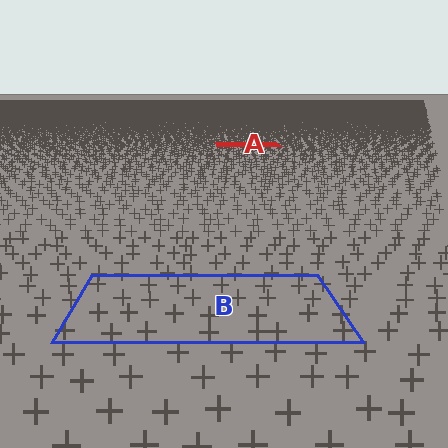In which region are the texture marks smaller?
The texture marks are smaller in region A, because it is farther away.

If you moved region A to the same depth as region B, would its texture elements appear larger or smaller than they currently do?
They would appear larger. At a closer depth, the same texture elements are projected at a bigger on-screen size.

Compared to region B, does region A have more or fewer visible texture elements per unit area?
Region A has more texture elements per unit area — they are packed more densely because it is farther away.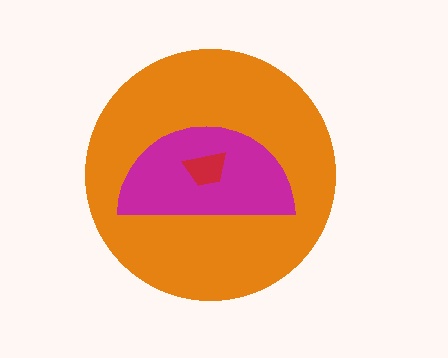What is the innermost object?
The red trapezoid.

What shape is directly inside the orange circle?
The magenta semicircle.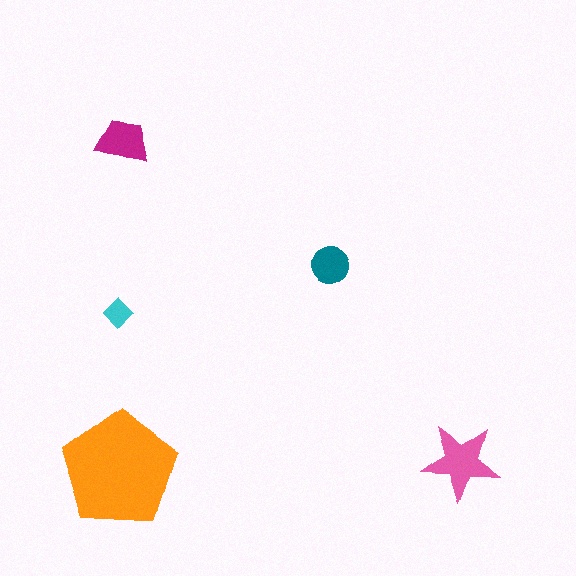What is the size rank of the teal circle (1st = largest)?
4th.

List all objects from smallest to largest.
The cyan diamond, the teal circle, the magenta trapezoid, the pink star, the orange pentagon.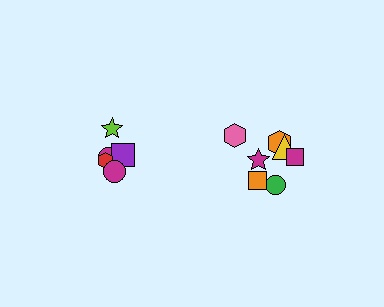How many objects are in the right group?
There are 7 objects.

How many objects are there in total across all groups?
There are 12 objects.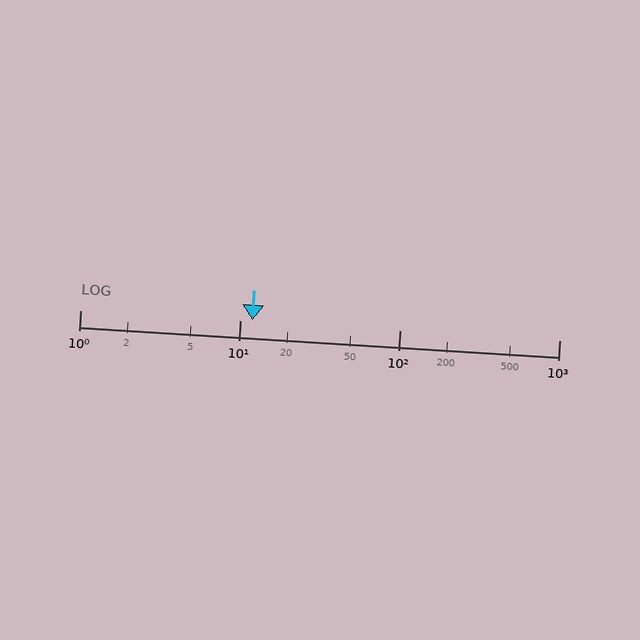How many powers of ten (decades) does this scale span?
The scale spans 3 decades, from 1 to 1000.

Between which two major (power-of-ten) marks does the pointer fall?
The pointer is between 10 and 100.